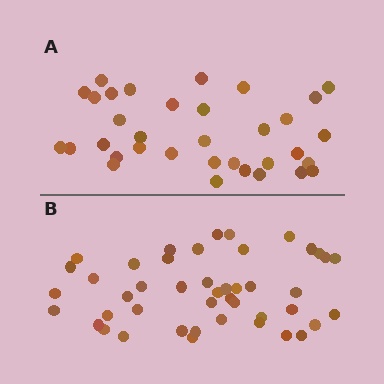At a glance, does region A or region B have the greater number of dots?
Region B (the bottom region) has more dots.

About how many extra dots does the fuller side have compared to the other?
Region B has roughly 12 or so more dots than region A.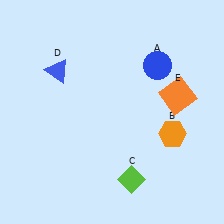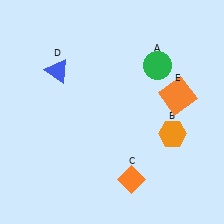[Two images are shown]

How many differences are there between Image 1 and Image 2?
There are 2 differences between the two images.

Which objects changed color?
A changed from blue to green. C changed from lime to orange.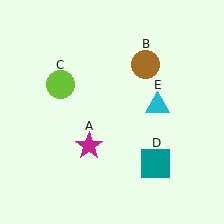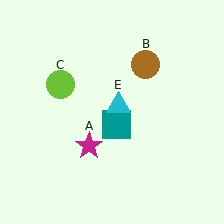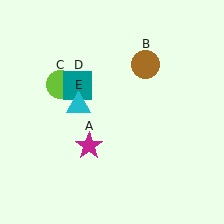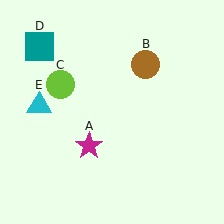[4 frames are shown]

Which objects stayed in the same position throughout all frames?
Magenta star (object A) and brown circle (object B) and lime circle (object C) remained stationary.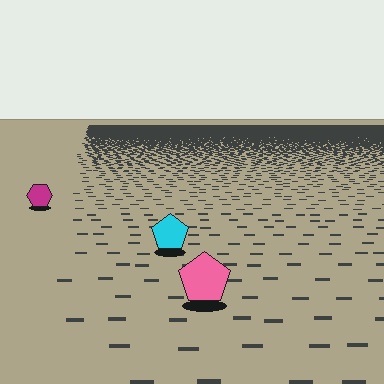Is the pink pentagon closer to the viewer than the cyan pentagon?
Yes. The pink pentagon is closer — you can tell from the texture gradient: the ground texture is coarser near it.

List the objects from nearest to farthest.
From nearest to farthest: the pink pentagon, the cyan pentagon, the magenta hexagon.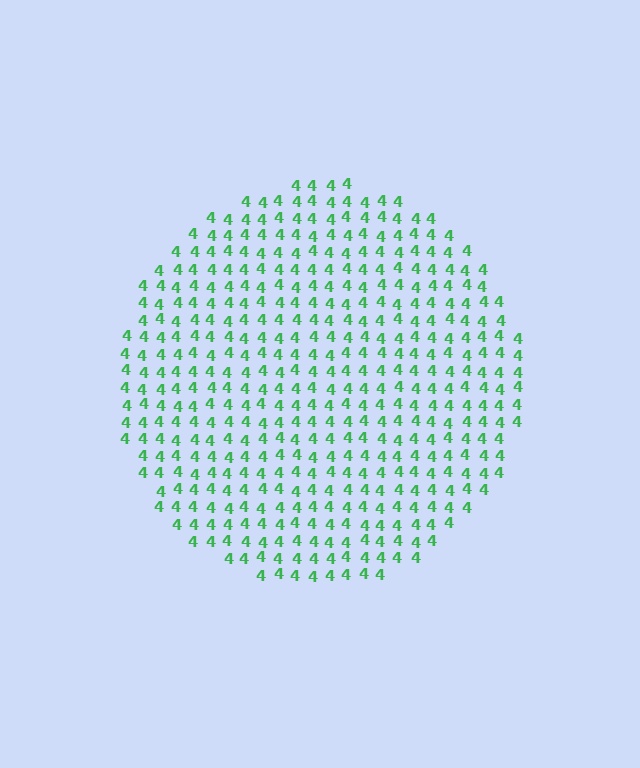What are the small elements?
The small elements are digit 4's.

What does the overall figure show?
The overall figure shows a circle.